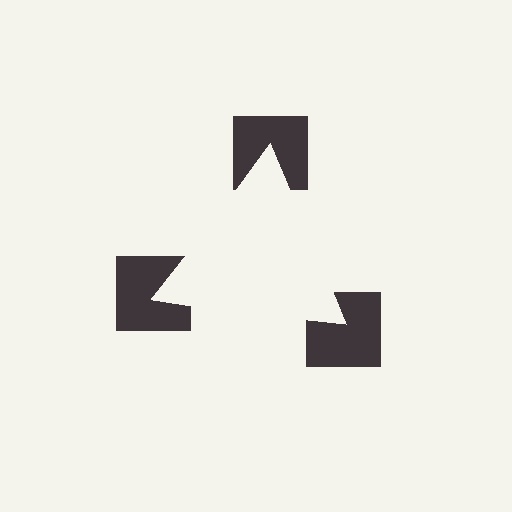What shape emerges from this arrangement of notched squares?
An illusory triangle — its edges are inferred from the aligned wedge cuts in the notched squares, not physically drawn.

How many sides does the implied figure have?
3 sides.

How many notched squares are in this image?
There are 3 — one at each vertex of the illusory triangle.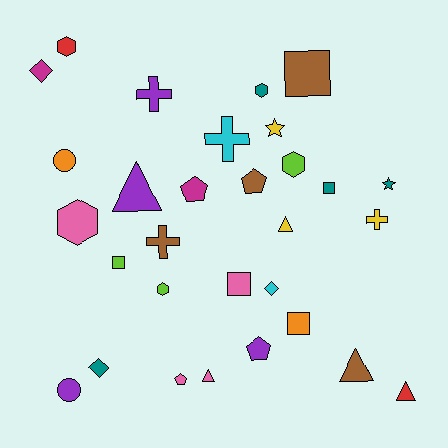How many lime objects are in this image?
There are 3 lime objects.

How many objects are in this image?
There are 30 objects.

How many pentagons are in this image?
There are 4 pentagons.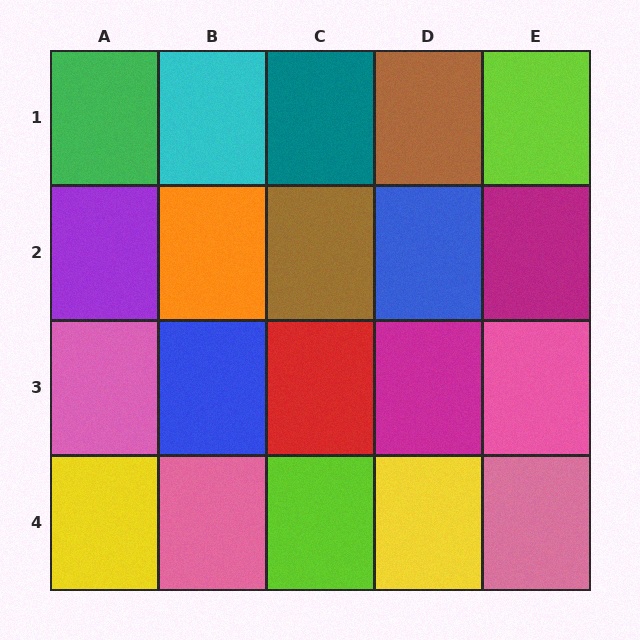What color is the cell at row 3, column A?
Pink.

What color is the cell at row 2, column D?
Blue.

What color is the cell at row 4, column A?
Yellow.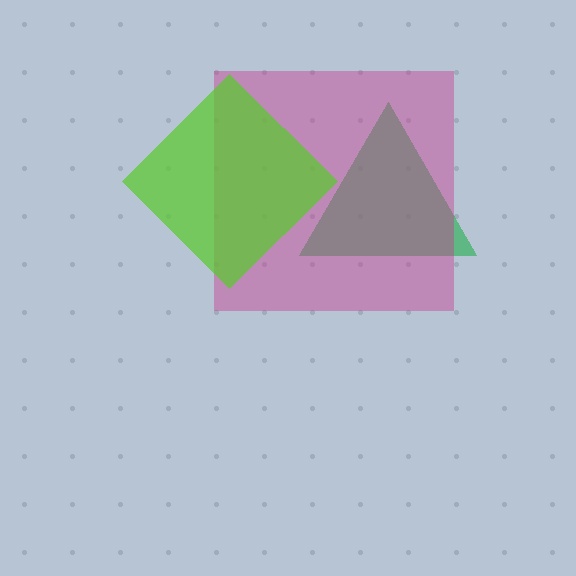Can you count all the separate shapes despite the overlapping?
Yes, there are 3 separate shapes.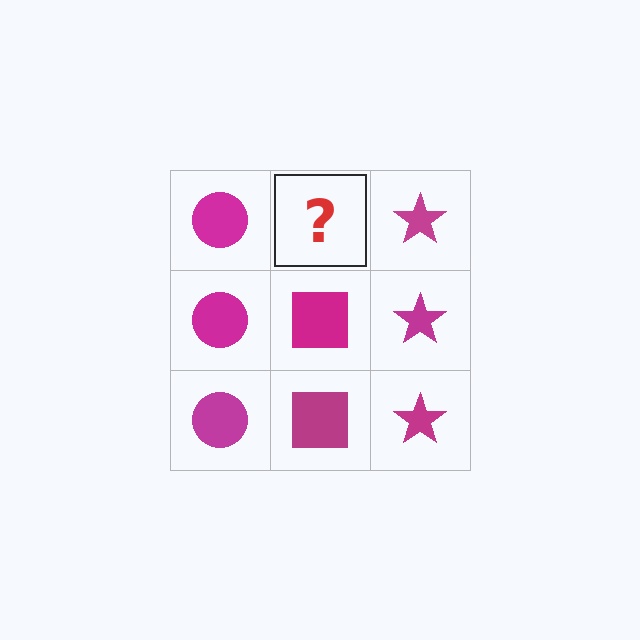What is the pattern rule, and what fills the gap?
The rule is that each column has a consistent shape. The gap should be filled with a magenta square.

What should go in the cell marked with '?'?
The missing cell should contain a magenta square.